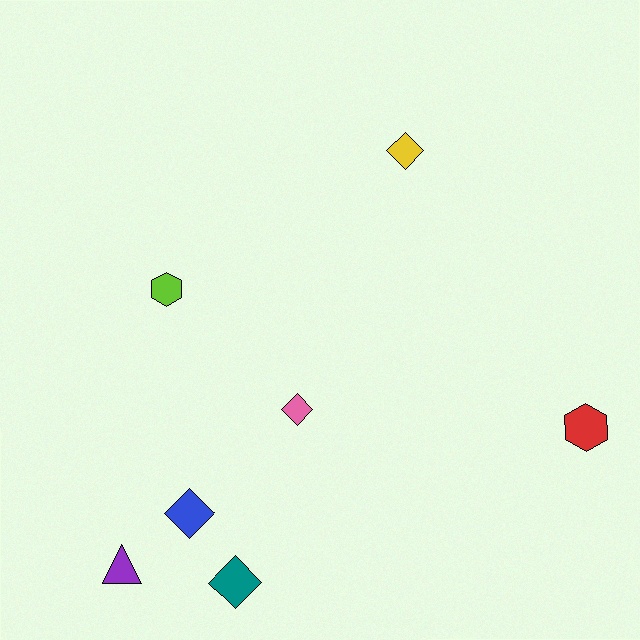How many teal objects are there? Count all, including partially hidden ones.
There is 1 teal object.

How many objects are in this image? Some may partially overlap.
There are 7 objects.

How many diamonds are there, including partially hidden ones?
There are 4 diamonds.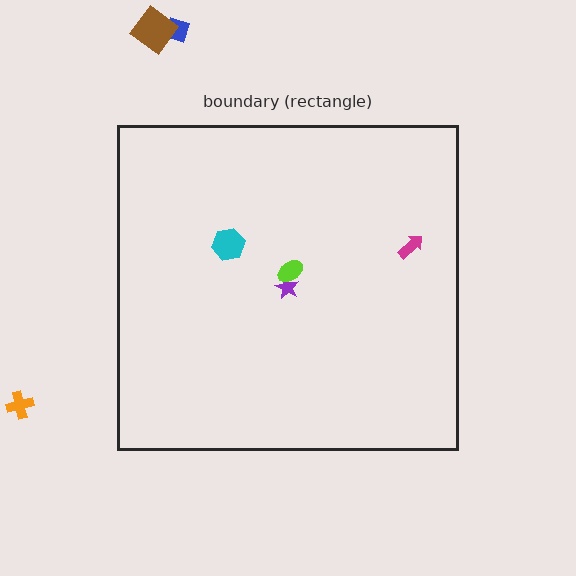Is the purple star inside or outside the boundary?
Inside.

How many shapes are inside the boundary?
4 inside, 3 outside.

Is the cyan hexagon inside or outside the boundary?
Inside.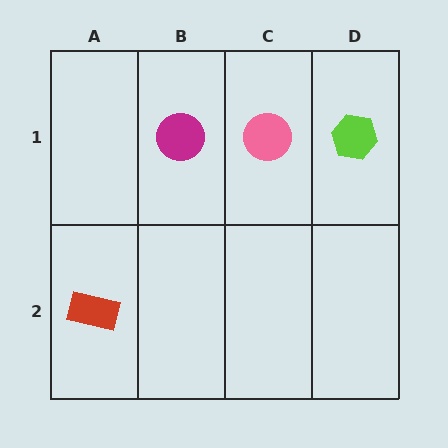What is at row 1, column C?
A pink circle.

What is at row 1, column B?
A magenta circle.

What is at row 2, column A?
A red rectangle.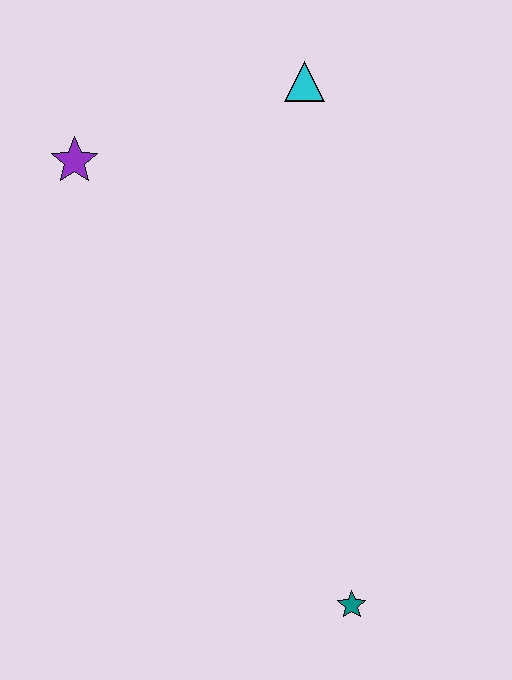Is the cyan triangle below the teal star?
No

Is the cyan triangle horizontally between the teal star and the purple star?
Yes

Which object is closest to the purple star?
The cyan triangle is closest to the purple star.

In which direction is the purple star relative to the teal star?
The purple star is above the teal star.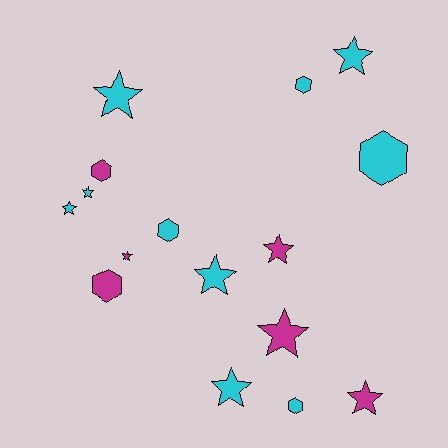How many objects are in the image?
There are 16 objects.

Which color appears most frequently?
Cyan, with 10 objects.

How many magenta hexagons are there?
There are 2 magenta hexagons.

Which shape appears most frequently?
Star, with 10 objects.